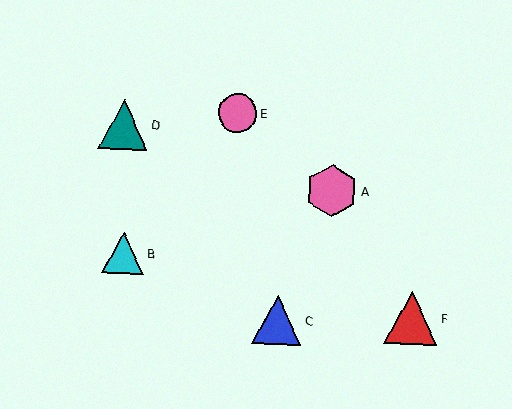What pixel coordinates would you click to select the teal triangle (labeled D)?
Click at (124, 125) to select the teal triangle D.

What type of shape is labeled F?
Shape F is a red triangle.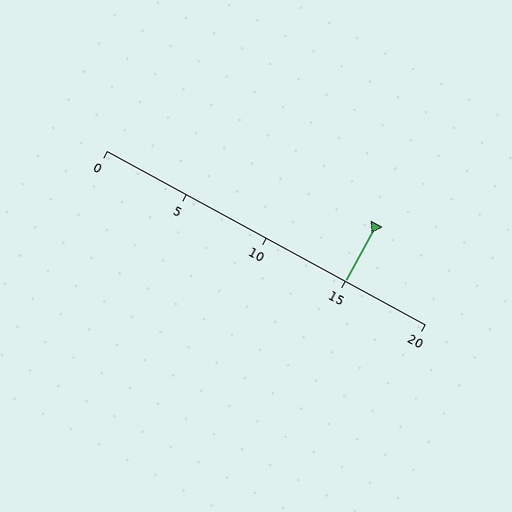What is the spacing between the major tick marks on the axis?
The major ticks are spaced 5 apart.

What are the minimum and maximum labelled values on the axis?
The axis runs from 0 to 20.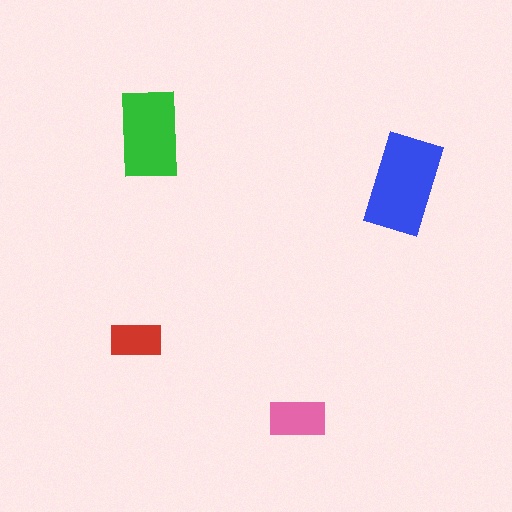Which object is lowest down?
The pink rectangle is bottommost.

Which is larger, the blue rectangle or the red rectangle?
The blue one.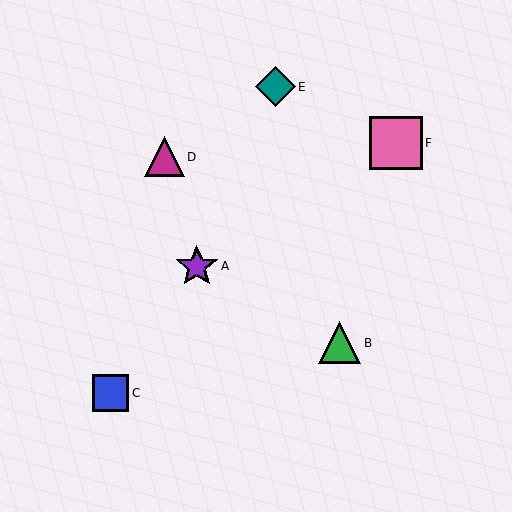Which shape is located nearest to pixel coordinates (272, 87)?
The teal diamond (labeled E) at (276, 87) is nearest to that location.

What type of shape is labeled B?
Shape B is a green triangle.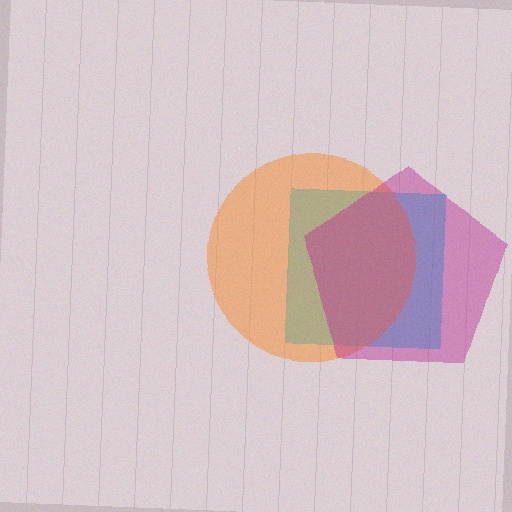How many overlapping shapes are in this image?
There are 3 overlapping shapes in the image.